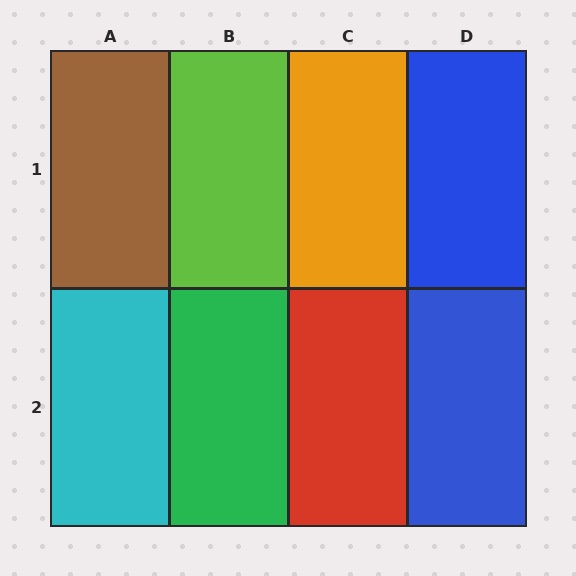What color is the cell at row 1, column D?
Blue.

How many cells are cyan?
1 cell is cyan.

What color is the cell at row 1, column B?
Lime.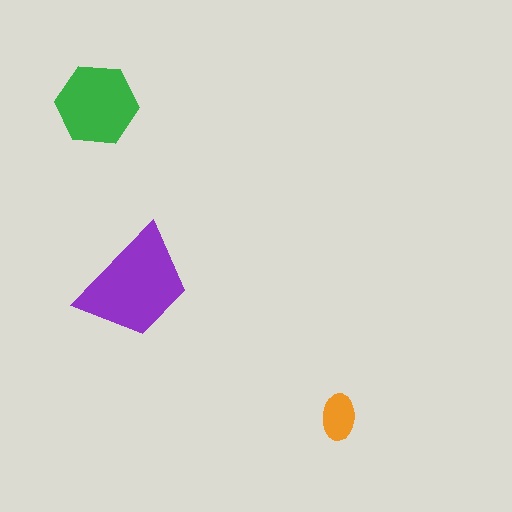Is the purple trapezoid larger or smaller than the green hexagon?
Larger.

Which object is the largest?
The purple trapezoid.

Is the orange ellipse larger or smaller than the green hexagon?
Smaller.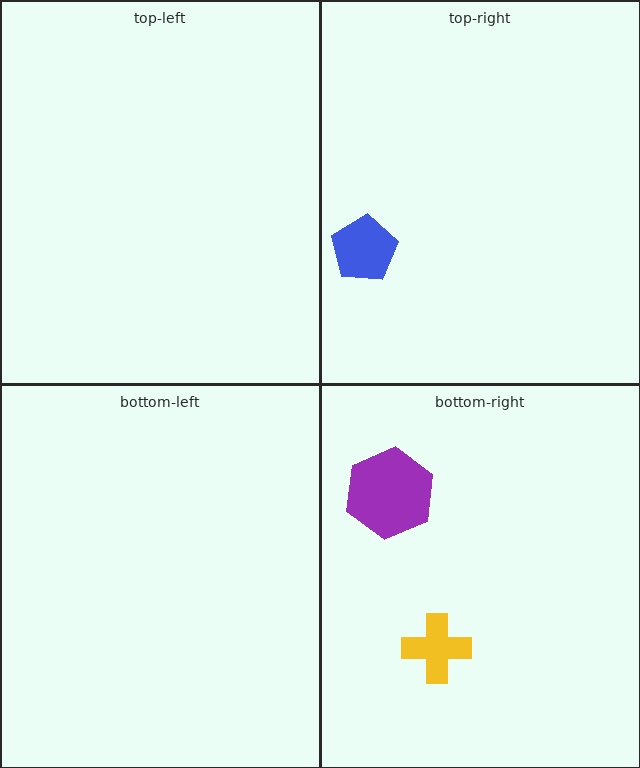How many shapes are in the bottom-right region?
2.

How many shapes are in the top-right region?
1.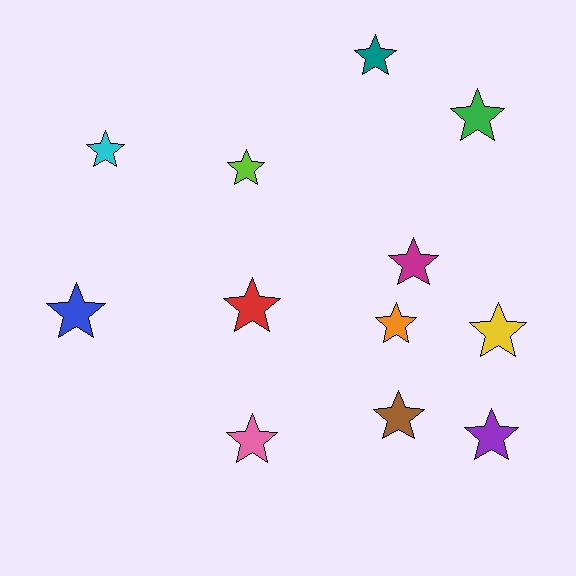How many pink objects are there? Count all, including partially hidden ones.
There is 1 pink object.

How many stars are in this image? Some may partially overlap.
There are 12 stars.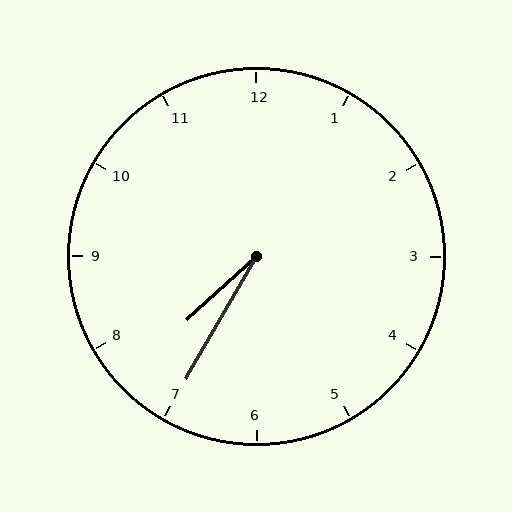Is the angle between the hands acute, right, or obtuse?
It is acute.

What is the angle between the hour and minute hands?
Approximately 18 degrees.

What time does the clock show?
7:35.